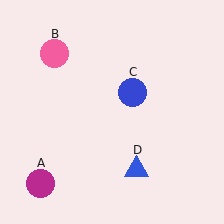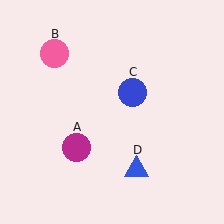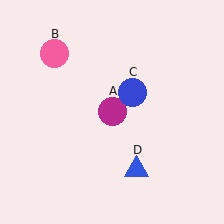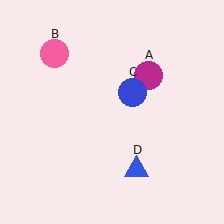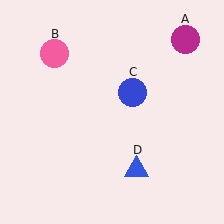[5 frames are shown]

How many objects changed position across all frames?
1 object changed position: magenta circle (object A).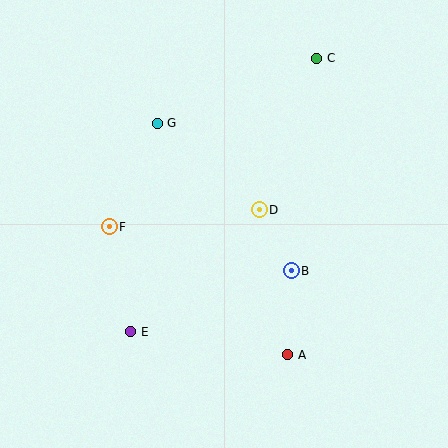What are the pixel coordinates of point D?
Point D is at (259, 210).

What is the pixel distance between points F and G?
The distance between F and G is 114 pixels.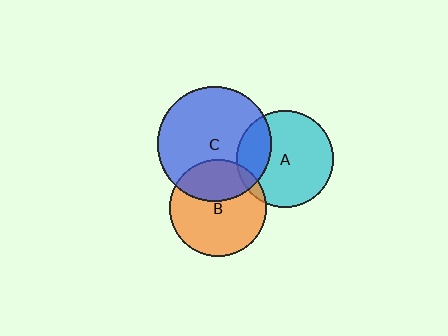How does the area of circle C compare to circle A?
Approximately 1.4 times.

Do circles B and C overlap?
Yes.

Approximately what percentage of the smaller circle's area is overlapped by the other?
Approximately 35%.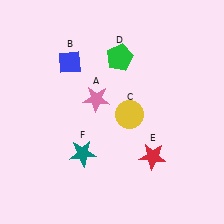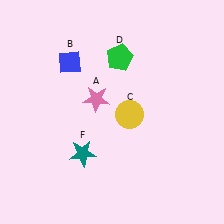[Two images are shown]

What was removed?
The red star (E) was removed in Image 2.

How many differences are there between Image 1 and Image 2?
There is 1 difference between the two images.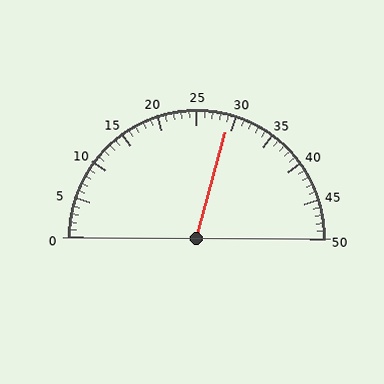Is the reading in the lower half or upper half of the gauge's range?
The reading is in the upper half of the range (0 to 50).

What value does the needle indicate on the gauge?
The needle indicates approximately 29.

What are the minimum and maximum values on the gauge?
The gauge ranges from 0 to 50.